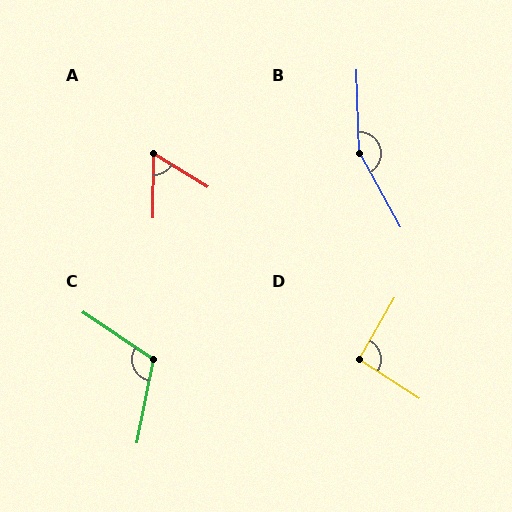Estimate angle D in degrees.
Approximately 93 degrees.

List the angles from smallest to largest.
A (58°), D (93°), C (113°), B (153°).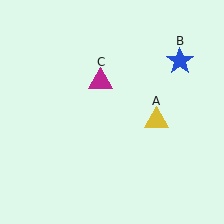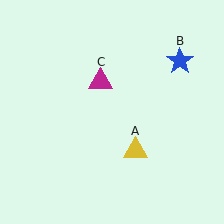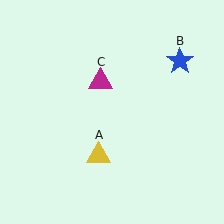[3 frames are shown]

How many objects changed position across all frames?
1 object changed position: yellow triangle (object A).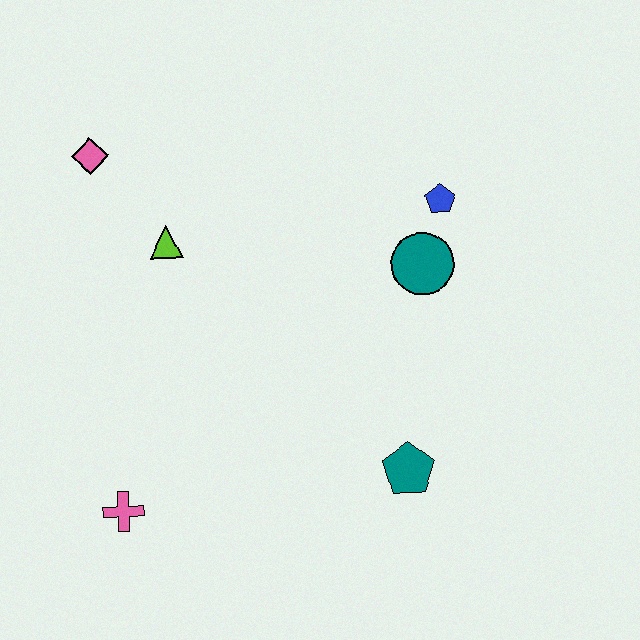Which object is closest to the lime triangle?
The pink diamond is closest to the lime triangle.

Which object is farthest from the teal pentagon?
The pink diamond is farthest from the teal pentagon.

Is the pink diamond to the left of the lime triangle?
Yes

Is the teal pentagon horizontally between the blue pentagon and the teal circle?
No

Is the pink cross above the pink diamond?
No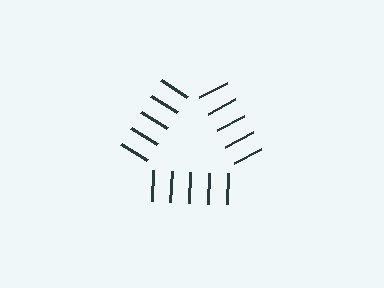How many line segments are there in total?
15 — 5 along each of the 3 edges.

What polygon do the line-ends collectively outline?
An illusory triangle — the line segments terminate on its edges but no continuous stroke is drawn.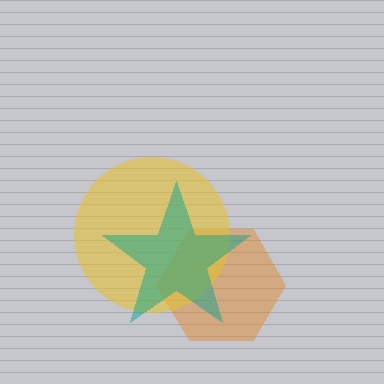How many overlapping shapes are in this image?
There are 3 overlapping shapes in the image.